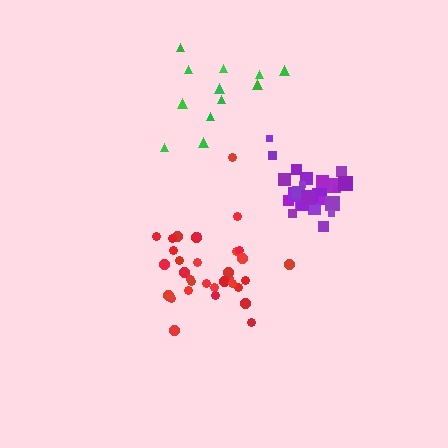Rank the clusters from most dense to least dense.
purple, red, green.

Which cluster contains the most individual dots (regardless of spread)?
Red (33).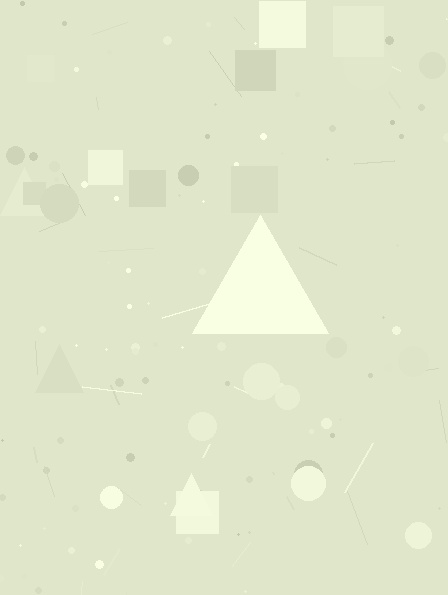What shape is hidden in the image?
A triangle is hidden in the image.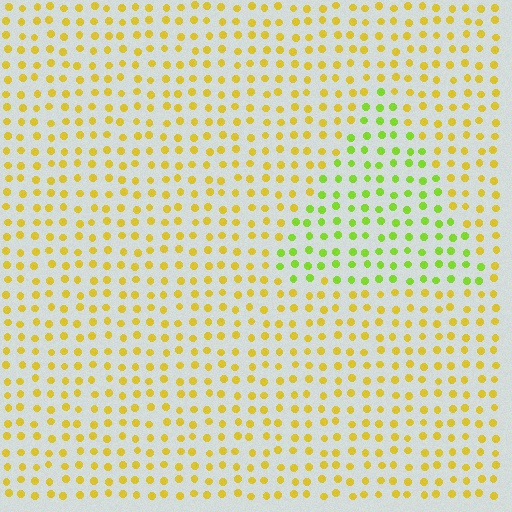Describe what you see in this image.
The image is filled with small yellow elements in a uniform arrangement. A triangle-shaped region is visible where the elements are tinted to a slightly different hue, forming a subtle color boundary.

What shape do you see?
I see a triangle.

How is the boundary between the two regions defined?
The boundary is defined purely by a slight shift in hue (about 40 degrees). Spacing, size, and orientation are identical on both sides.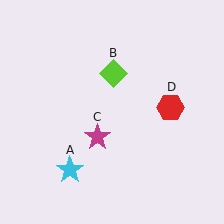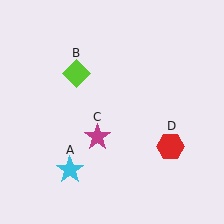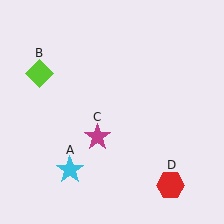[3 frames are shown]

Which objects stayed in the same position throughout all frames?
Cyan star (object A) and magenta star (object C) remained stationary.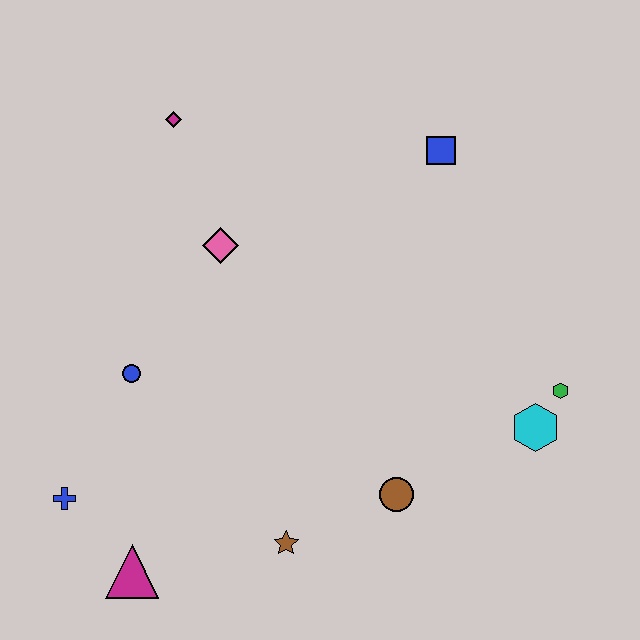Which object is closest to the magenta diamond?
The pink diamond is closest to the magenta diamond.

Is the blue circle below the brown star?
No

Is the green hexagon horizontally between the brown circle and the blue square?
No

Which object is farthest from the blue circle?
The green hexagon is farthest from the blue circle.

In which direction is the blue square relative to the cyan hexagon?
The blue square is above the cyan hexagon.